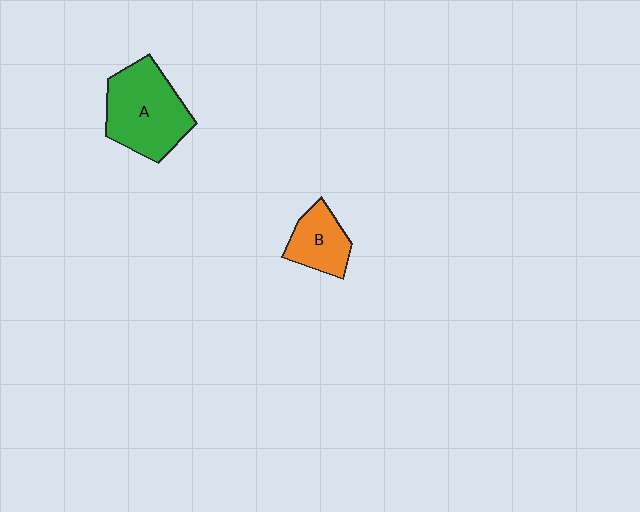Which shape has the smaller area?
Shape B (orange).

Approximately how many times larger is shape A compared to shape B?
Approximately 1.9 times.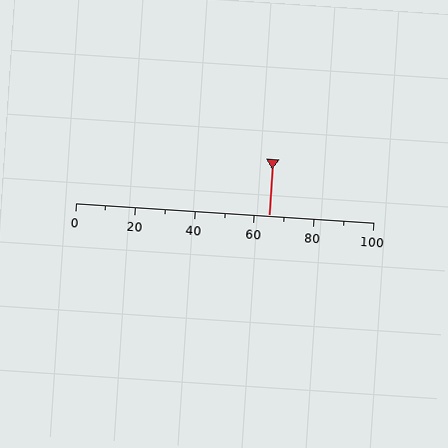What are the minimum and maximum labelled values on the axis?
The axis runs from 0 to 100.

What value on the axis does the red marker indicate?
The marker indicates approximately 65.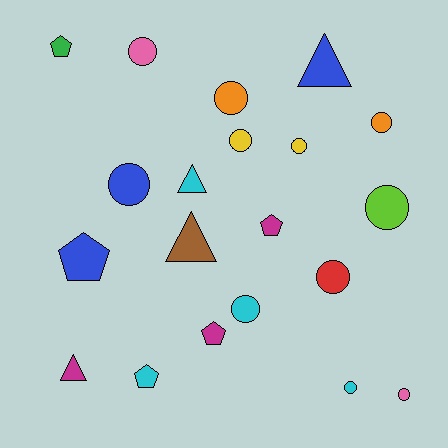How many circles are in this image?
There are 11 circles.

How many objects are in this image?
There are 20 objects.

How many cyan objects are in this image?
There are 4 cyan objects.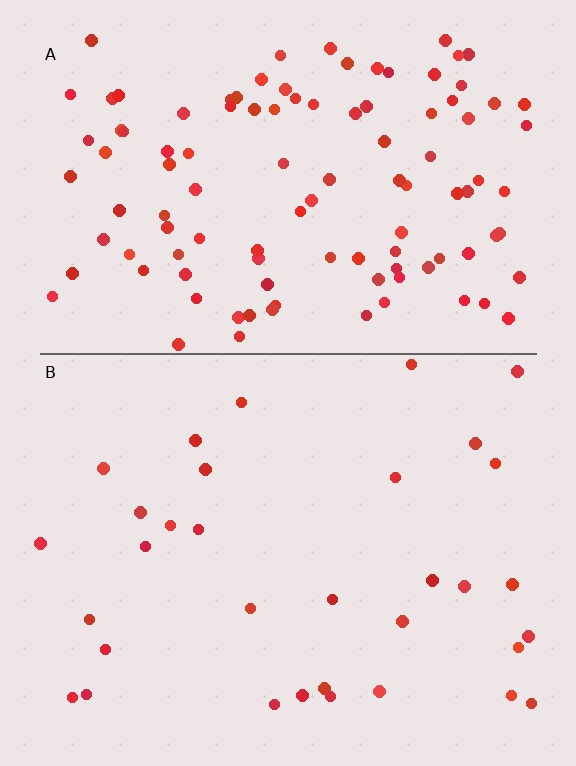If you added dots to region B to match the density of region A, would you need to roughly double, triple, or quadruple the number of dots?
Approximately triple.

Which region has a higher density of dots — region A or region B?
A (the top).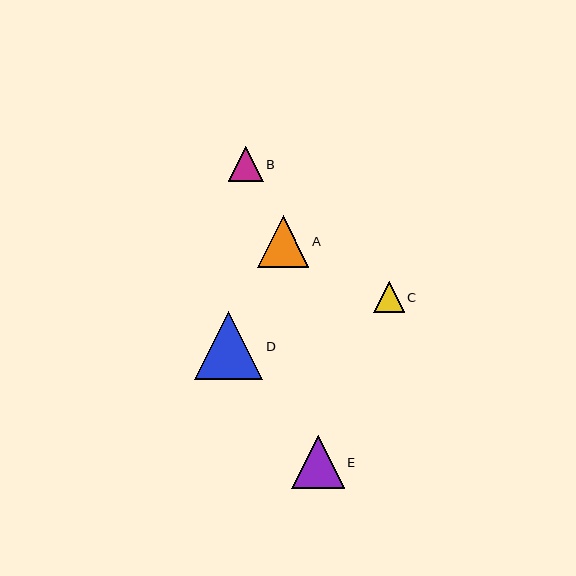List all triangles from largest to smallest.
From largest to smallest: D, E, A, B, C.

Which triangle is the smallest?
Triangle C is the smallest with a size of approximately 31 pixels.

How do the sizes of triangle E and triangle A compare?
Triangle E and triangle A are approximately the same size.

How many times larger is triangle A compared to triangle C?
Triangle A is approximately 1.7 times the size of triangle C.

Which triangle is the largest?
Triangle D is the largest with a size of approximately 68 pixels.